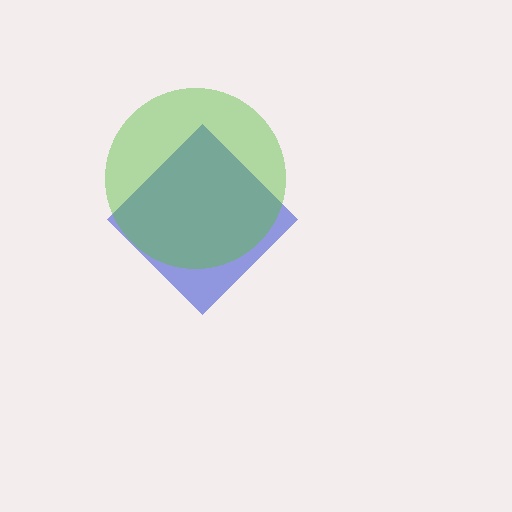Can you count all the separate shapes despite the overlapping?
Yes, there are 2 separate shapes.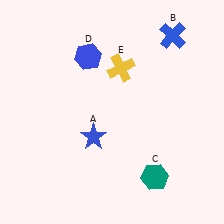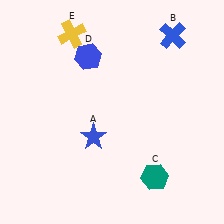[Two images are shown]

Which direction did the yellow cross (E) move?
The yellow cross (E) moved left.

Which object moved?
The yellow cross (E) moved left.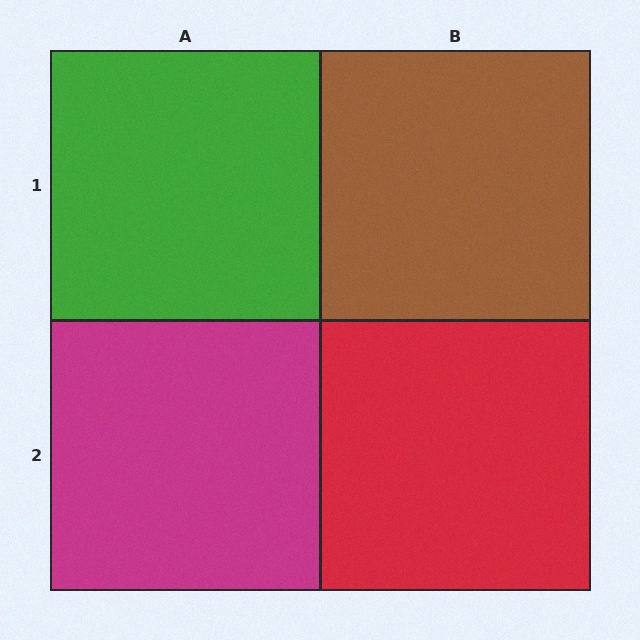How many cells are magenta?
1 cell is magenta.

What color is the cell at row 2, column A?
Magenta.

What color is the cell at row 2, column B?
Red.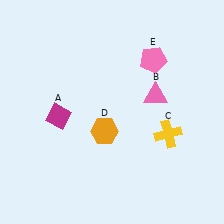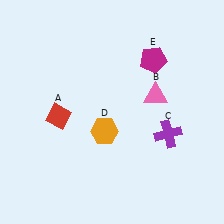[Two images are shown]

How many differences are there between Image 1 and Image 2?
There are 3 differences between the two images.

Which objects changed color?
A changed from magenta to red. C changed from yellow to purple. E changed from pink to magenta.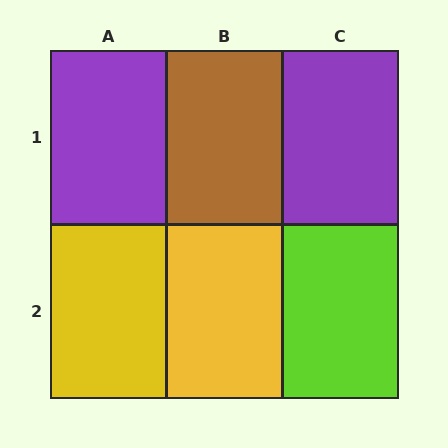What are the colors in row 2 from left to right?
Yellow, yellow, lime.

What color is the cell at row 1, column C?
Purple.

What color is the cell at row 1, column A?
Purple.